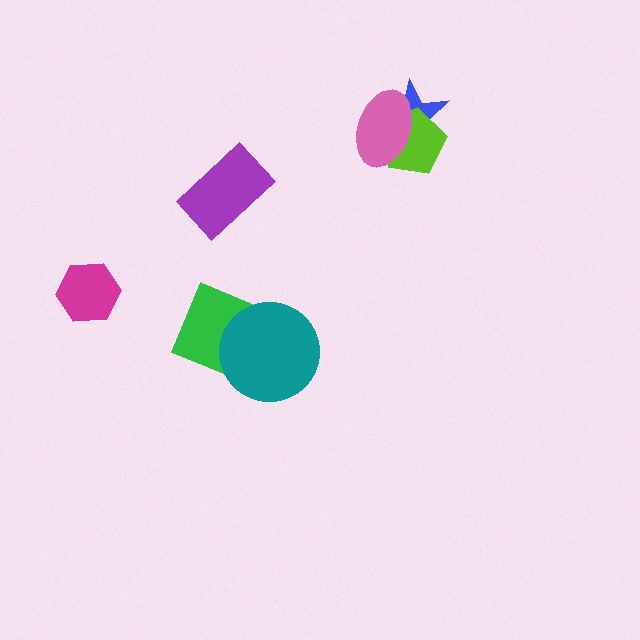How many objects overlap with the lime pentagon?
2 objects overlap with the lime pentagon.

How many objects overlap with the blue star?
2 objects overlap with the blue star.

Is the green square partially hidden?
Yes, it is partially covered by another shape.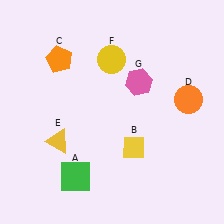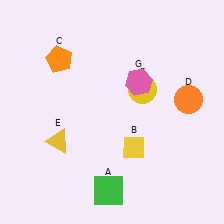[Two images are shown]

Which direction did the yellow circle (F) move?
The yellow circle (F) moved right.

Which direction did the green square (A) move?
The green square (A) moved right.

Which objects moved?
The objects that moved are: the green square (A), the yellow circle (F).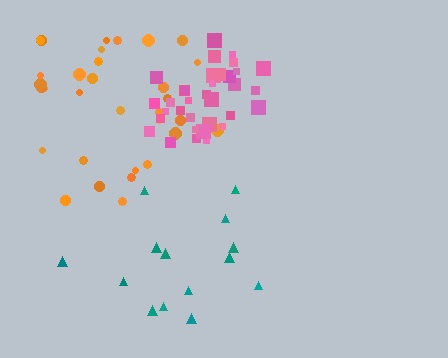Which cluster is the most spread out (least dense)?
Teal.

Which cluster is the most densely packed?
Pink.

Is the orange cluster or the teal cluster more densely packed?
Orange.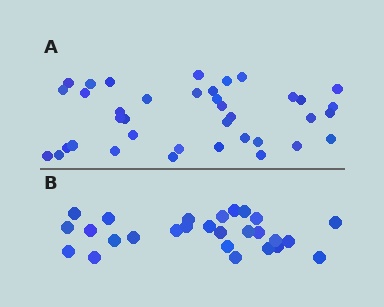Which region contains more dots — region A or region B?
Region A (the top region) has more dots.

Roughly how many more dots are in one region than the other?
Region A has roughly 12 or so more dots than region B.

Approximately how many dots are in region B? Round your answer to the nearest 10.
About 30 dots. (The exact count is 27, which rounds to 30.)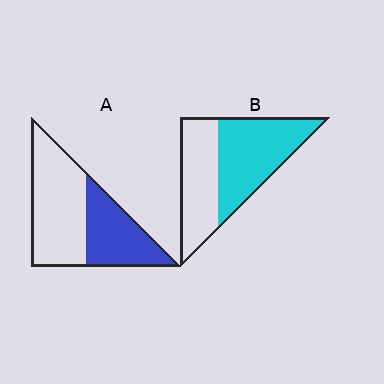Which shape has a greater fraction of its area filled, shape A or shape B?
Shape B.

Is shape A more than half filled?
No.